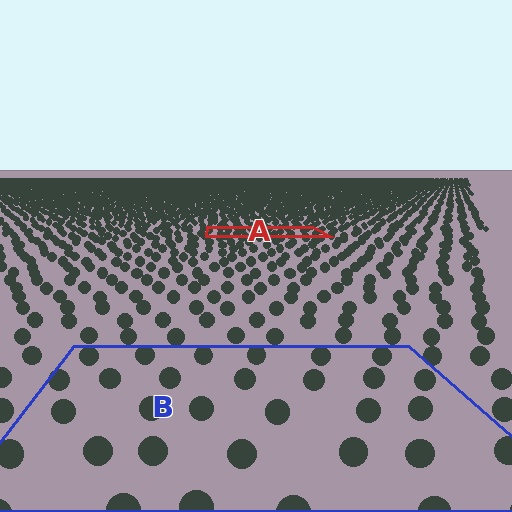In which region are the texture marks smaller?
The texture marks are smaller in region A, because it is farther away.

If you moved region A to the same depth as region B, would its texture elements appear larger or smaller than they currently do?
They would appear larger. At a closer depth, the same texture elements are projected at a bigger on-screen size.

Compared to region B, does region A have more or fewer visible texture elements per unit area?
Region A has more texture elements per unit area — they are packed more densely because it is farther away.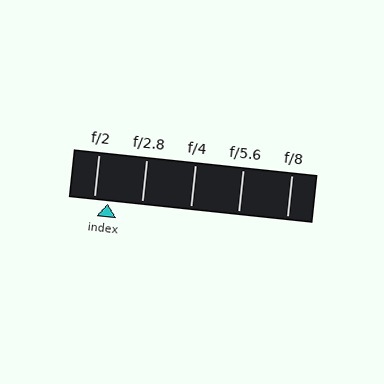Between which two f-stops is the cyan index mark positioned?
The index mark is between f/2 and f/2.8.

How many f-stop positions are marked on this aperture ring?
There are 5 f-stop positions marked.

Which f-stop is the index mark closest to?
The index mark is closest to f/2.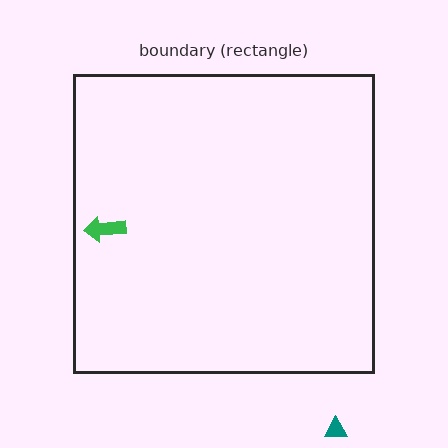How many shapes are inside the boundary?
1 inside, 1 outside.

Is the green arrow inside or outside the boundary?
Inside.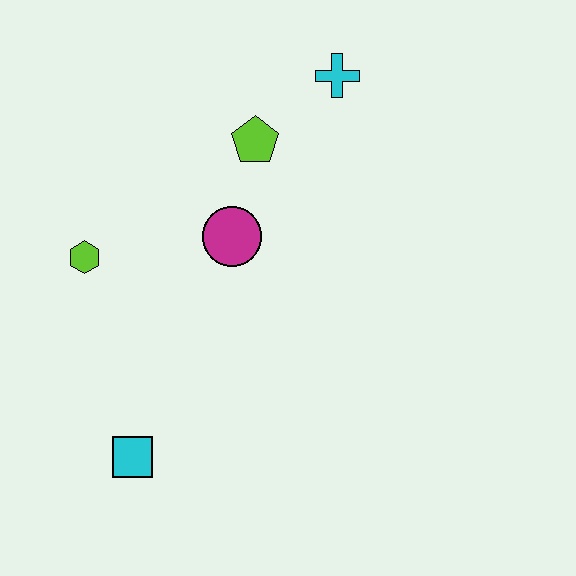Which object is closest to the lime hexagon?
The magenta circle is closest to the lime hexagon.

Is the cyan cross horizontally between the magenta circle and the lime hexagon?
No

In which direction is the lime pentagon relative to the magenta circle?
The lime pentagon is above the magenta circle.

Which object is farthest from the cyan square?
The cyan cross is farthest from the cyan square.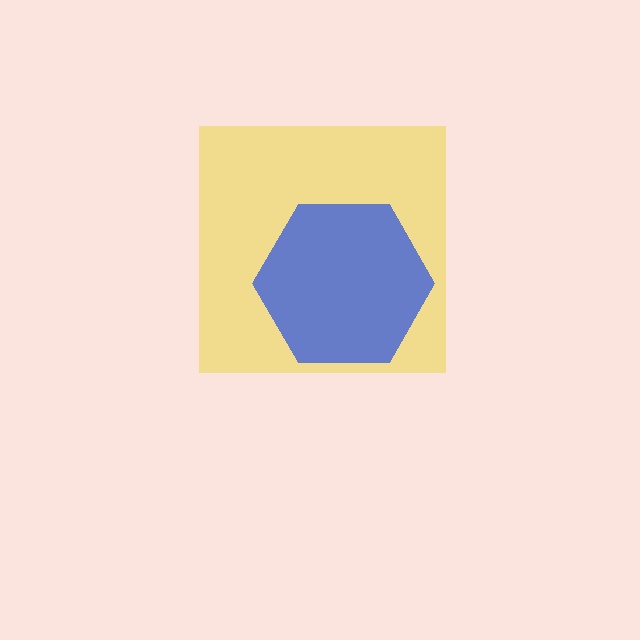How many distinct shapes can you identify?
There are 2 distinct shapes: a yellow square, a blue hexagon.